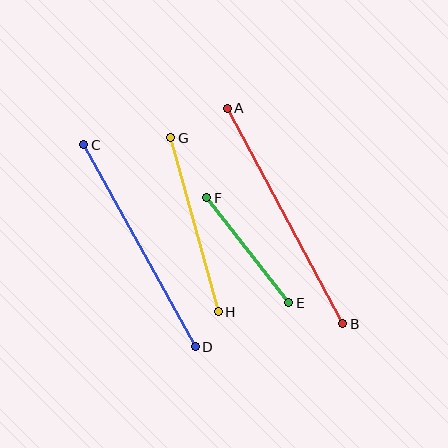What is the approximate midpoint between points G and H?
The midpoint is at approximately (194, 225) pixels.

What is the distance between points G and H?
The distance is approximately 180 pixels.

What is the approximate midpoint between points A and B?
The midpoint is at approximately (285, 216) pixels.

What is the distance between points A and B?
The distance is approximately 245 pixels.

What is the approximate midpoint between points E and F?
The midpoint is at approximately (248, 250) pixels.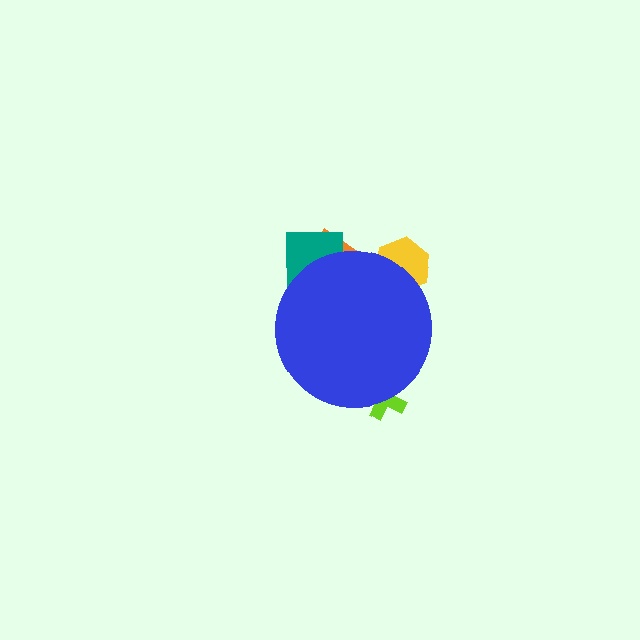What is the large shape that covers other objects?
A blue circle.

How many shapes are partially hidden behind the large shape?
4 shapes are partially hidden.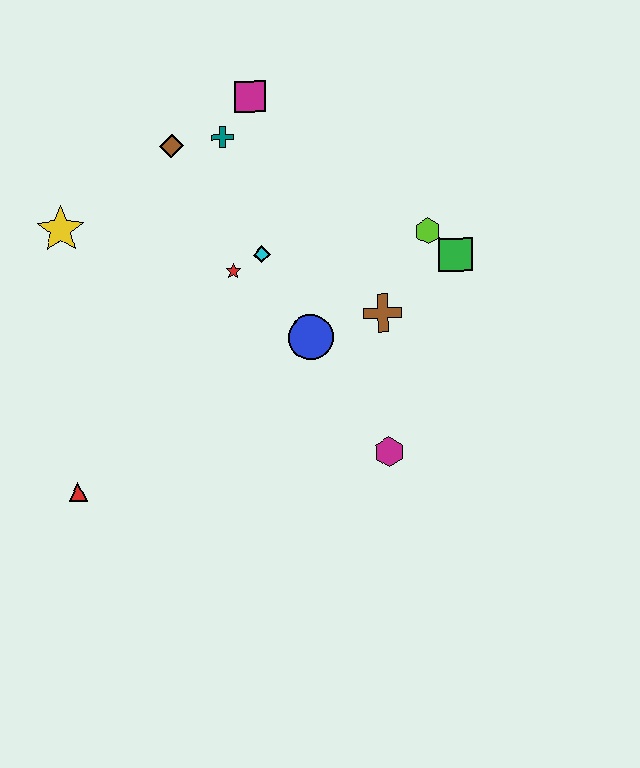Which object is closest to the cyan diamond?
The red star is closest to the cyan diamond.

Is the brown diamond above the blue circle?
Yes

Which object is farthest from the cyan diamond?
The red triangle is farthest from the cyan diamond.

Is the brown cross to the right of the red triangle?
Yes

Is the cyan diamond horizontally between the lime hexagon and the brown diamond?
Yes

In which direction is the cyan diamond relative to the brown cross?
The cyan diamond is to the left of the brown cross.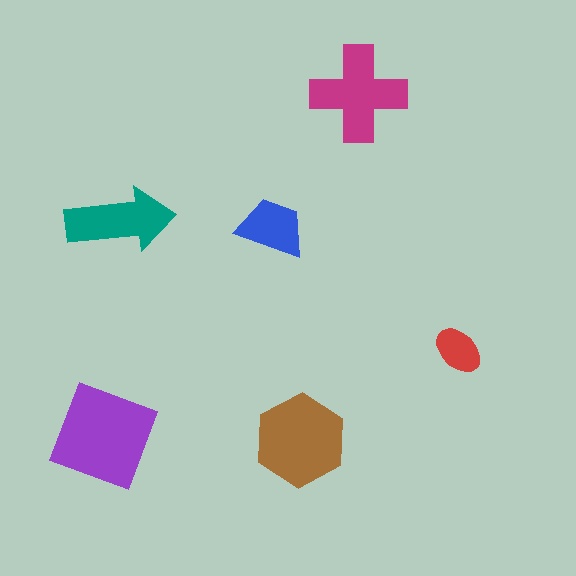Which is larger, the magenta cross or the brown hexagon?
The brown hexagon.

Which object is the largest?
The purple square.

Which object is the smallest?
The red ellipse.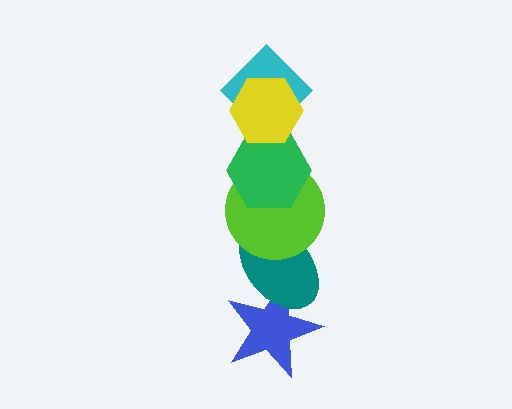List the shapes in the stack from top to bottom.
From top to bottom: the yellow hexagon, the cyan diamond, the green hexagon, the lime circle, the teal ellipse, the blue star.